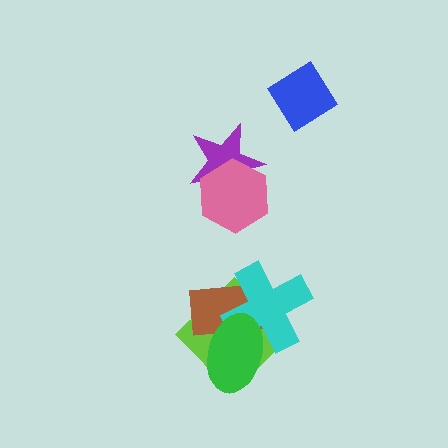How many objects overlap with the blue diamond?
0 objects overlap with the blue diamond.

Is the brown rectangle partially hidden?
Yes, it is partially covered by another shape.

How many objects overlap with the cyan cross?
3 objects overlap with the cyan cross.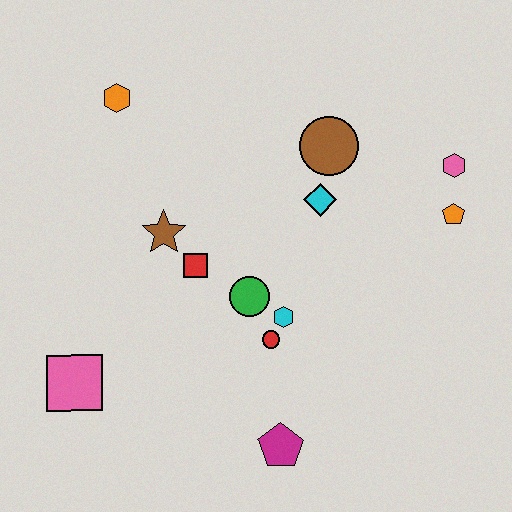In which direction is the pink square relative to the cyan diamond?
The pink square is to the left of the cyan diamond.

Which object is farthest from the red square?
The pink hexagon is farthest from the red square.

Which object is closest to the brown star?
The red square is closest to the brown star.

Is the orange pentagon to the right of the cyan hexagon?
Yes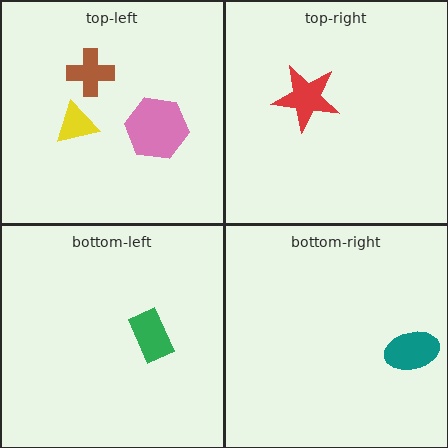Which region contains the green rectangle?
The bottom-left region.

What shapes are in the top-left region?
The pink hexagon, the brown cross, the yellow triangle.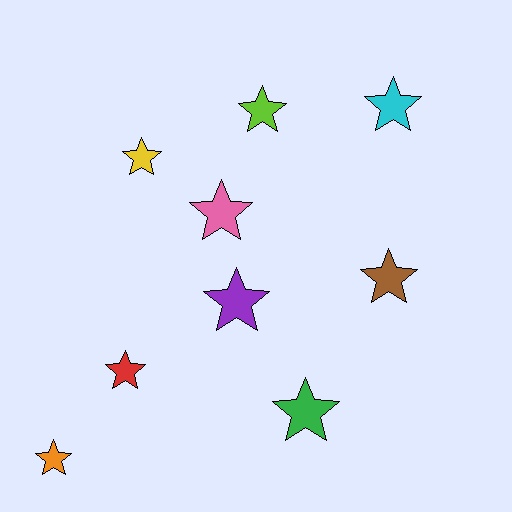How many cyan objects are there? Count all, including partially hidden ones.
There is 1 cyan object.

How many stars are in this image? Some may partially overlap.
There are 9 stars.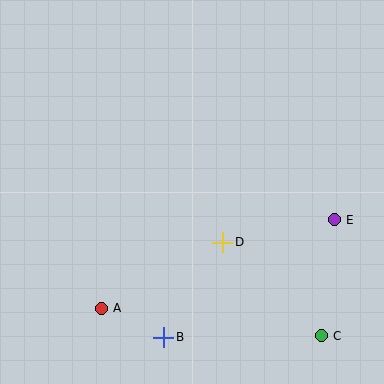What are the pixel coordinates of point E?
Point E is at (334, 220).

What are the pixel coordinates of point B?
Point B is at (164, 337).